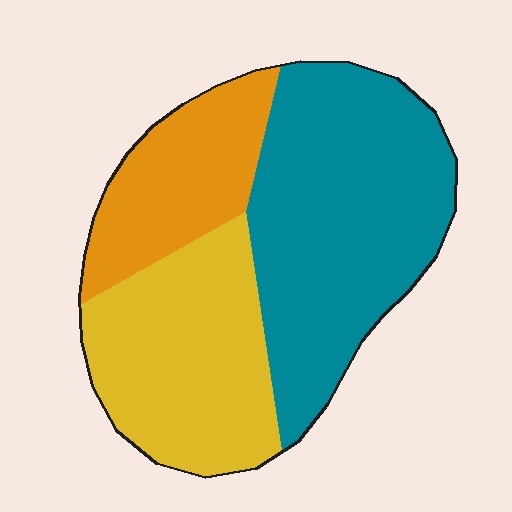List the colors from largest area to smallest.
From largest to smallest: teal, yellow, orange.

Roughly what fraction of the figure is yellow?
Yellow takes up between a quarter and a half of the figure.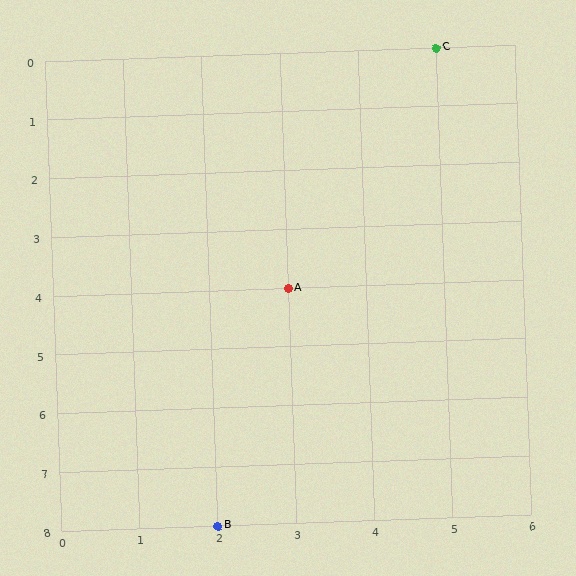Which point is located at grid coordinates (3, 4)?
Point A is at (3, 4).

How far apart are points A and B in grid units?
Points A and B are 1 column and 4 rows apart (about 4.1 grid units diagonally).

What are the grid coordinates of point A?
Point A is at grid coordinates (3, 4).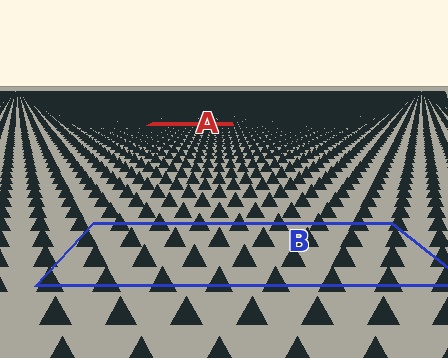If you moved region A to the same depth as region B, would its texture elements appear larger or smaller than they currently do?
They would appear larger. At a closer depth, the same texture elements are projected at a bigger on-screen size.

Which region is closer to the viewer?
Region B is closer. The texture elements there are larger and more spread out.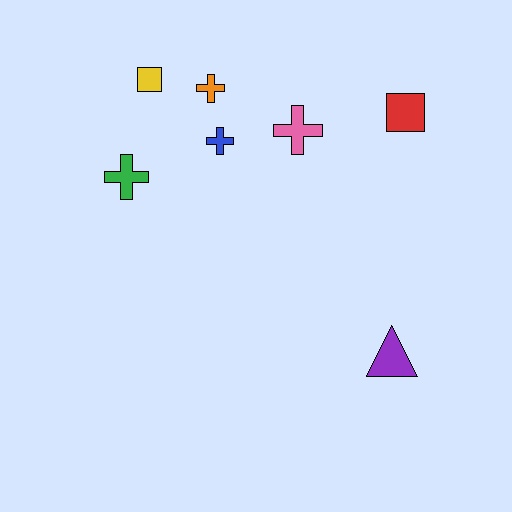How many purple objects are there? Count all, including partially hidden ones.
There is 1 purple object.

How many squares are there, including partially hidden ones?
There are 2 squares.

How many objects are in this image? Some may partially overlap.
There are 7 objects.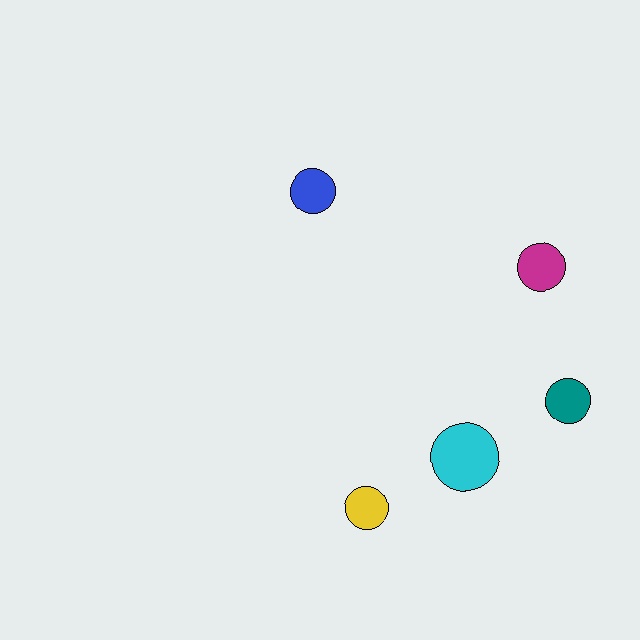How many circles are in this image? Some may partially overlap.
There are 5 circles.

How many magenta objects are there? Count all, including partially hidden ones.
There is 1 magenta object.